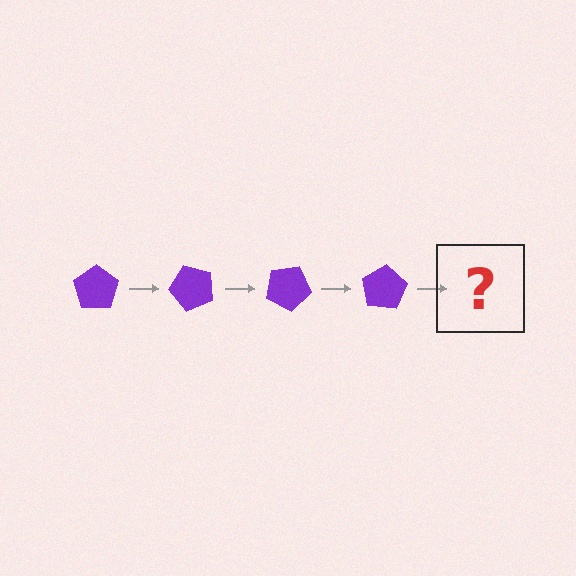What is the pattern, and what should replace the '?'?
The pattern is that the pentagon rotates 50 degrees each step. The '?' should be a purple pentagon rotated 200 degrees.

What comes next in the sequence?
The next element should be a purple pentagon rotated 200 degrees.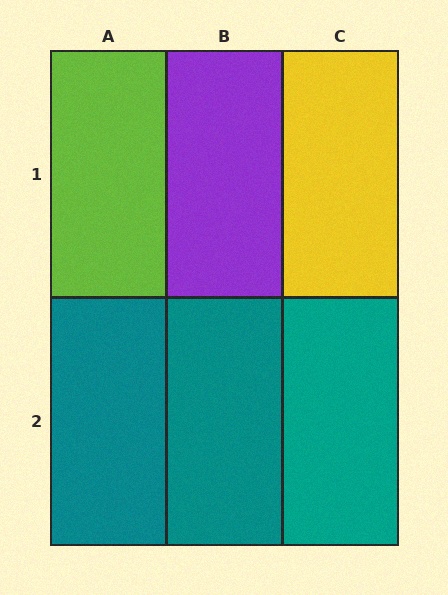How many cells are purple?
1 cell is purple.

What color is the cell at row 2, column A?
Teal.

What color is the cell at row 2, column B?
Teal.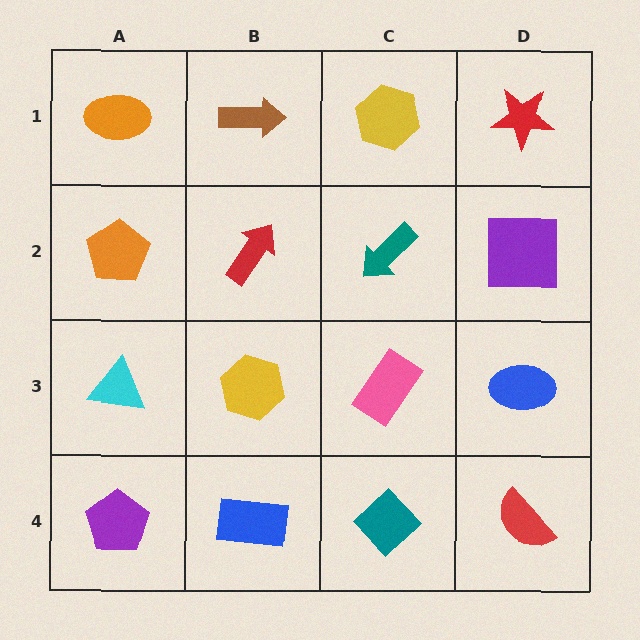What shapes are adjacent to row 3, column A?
An orange pentagon (row 2, column A), a purple pentagon (row 4, column A), a yellow hexagon (row 3, column B).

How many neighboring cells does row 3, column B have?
4.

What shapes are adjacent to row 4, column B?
A yellow hexagon (row 3, column B), a purple pentagon (row 4, column A), a teal diamond (row 4, column C).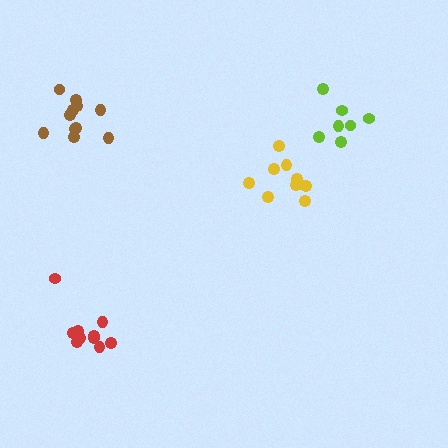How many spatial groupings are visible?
There are 4 spatial groupings.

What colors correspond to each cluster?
The clusters are colored: lime, red, brown, yellow.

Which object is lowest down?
The red cluster is bottommost.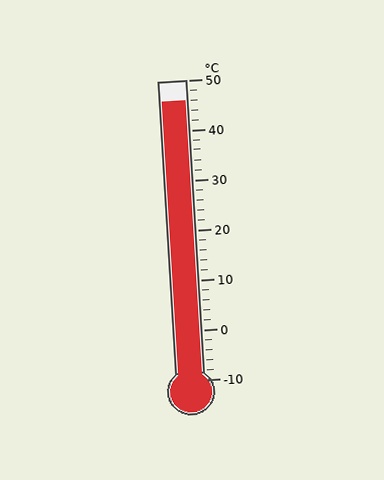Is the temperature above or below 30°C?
The temperature is above 30°C.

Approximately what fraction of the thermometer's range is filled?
The thermometer is filled to approximately 95% of its range.